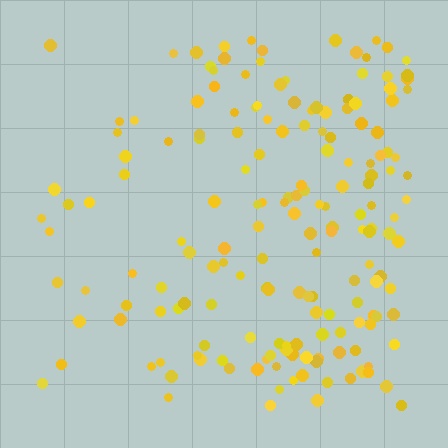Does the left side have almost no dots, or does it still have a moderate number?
Still a moderate number, just noticeably fewer than the right.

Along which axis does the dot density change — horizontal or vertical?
Horizontal.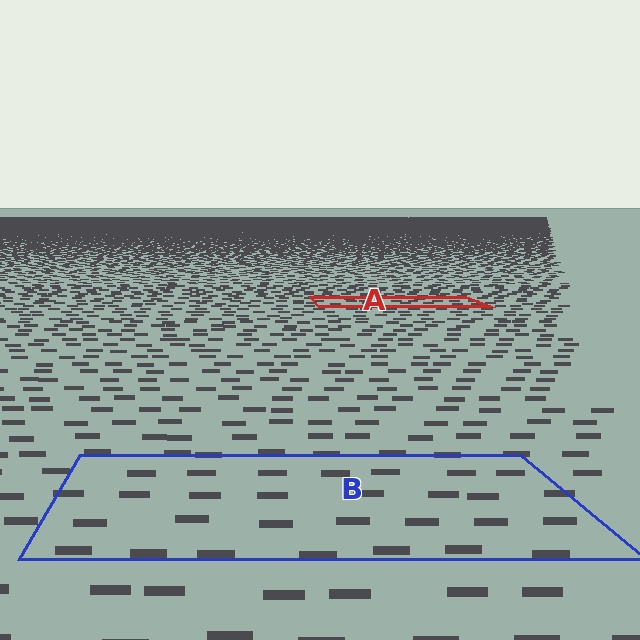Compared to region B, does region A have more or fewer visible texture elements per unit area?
Region A has more texture elements per unit area — they are packed more densely because it is farther away.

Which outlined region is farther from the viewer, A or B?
Region A is farther from the viewer — the texture elements inside it appear smaller and more densely packed.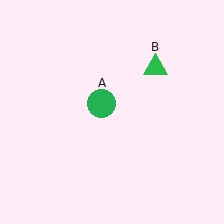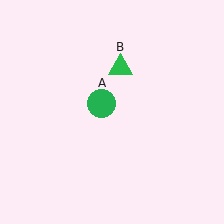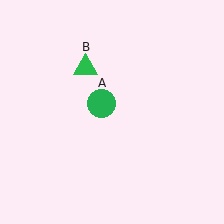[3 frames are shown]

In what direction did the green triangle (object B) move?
The green triangle (object B) moved left.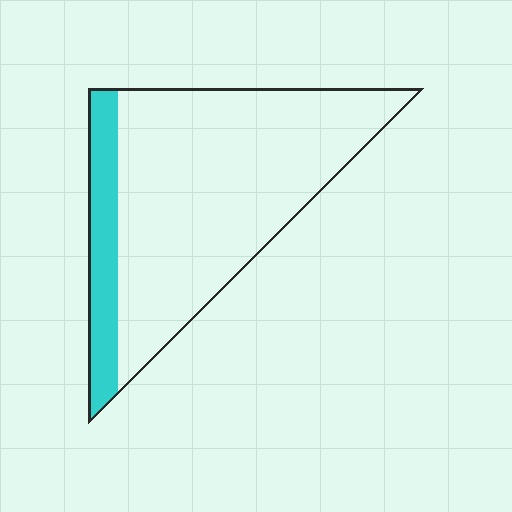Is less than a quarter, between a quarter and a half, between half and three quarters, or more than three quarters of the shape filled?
Less than a quarter.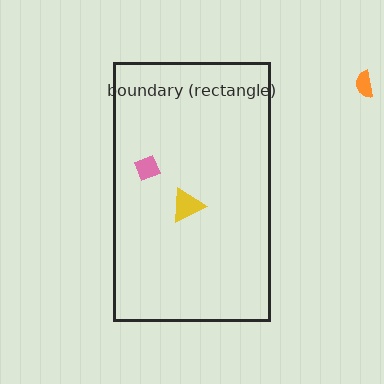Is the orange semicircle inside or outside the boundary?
Outside.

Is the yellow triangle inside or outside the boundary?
Inside.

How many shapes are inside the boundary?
2 inside, 1 outside.